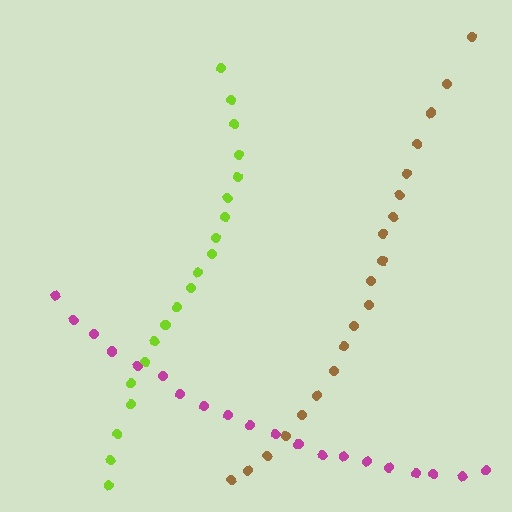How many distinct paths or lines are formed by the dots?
There are 3 distinct paths.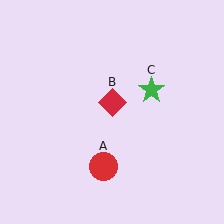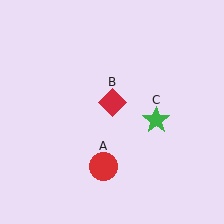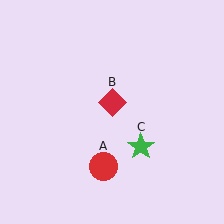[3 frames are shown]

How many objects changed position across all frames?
1 object changed position: green star (object C).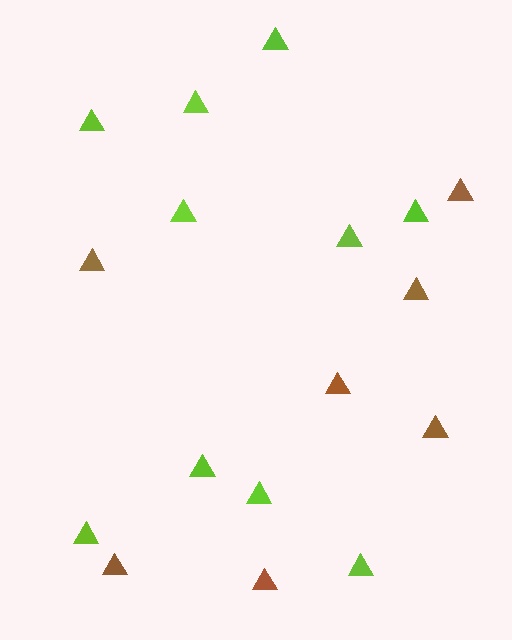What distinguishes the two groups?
There are 2 groups: one group of brown triangles (7) and one group of lime triangles (10).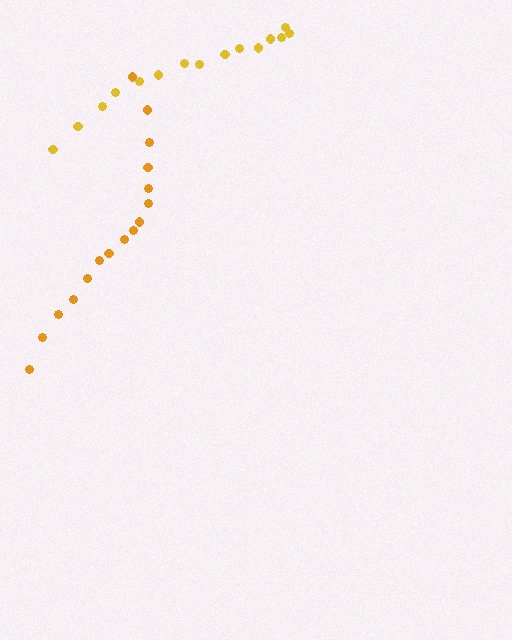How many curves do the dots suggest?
There are 2 distinct paths.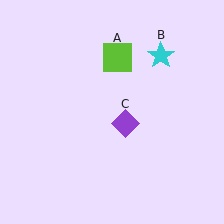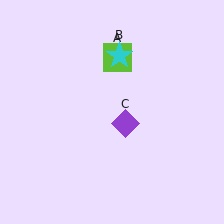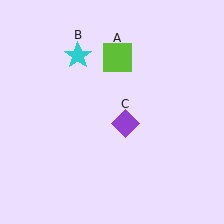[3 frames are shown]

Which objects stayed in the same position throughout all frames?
Lime square (object A) and purple diamond (object C) remained stationary.